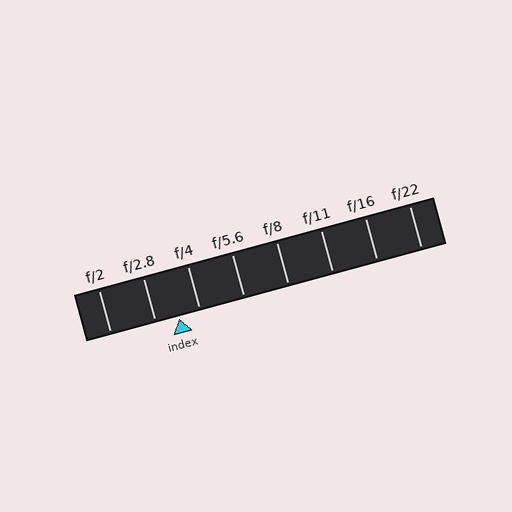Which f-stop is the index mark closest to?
The index mark is closest to f/4.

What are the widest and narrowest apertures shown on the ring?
The widest aperture shown is f/2 and the narrowest is f/22.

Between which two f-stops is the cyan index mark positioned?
The index mark is between f/2.8 and f/4.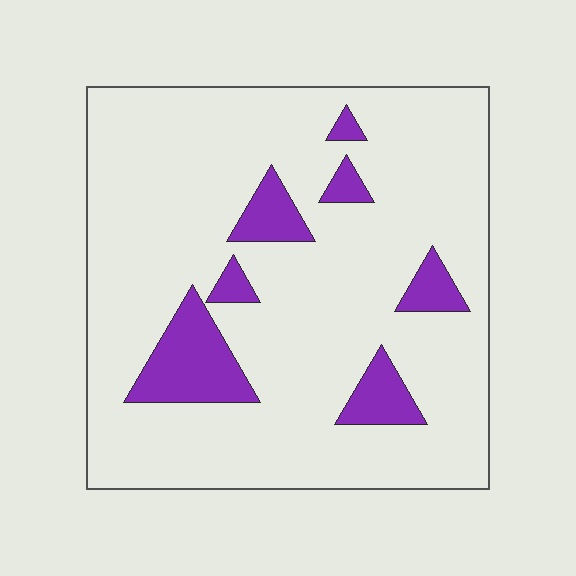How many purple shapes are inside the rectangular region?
7.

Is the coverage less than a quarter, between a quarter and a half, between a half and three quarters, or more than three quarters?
Less than a quarter.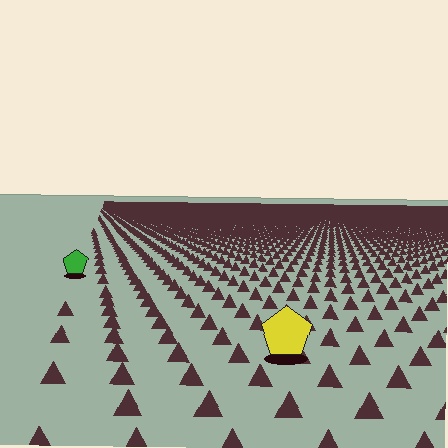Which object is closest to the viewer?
The yellow pentagon is closest. The texture marks near it are larger and more spread out.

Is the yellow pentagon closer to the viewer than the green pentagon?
Yes. The yellow pentagon is closer — you can tell from the texture gradient: the ground texture is coarser near it.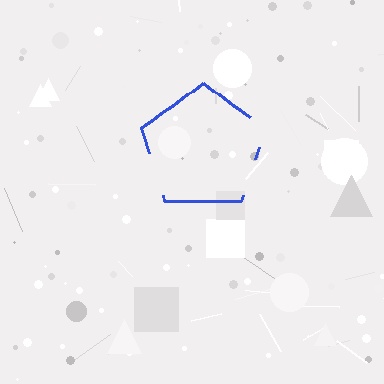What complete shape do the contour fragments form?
The contour fragments form a pentagon.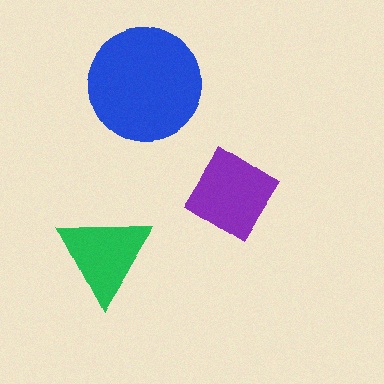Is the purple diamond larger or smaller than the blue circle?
Smaller.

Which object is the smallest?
The green triangle.